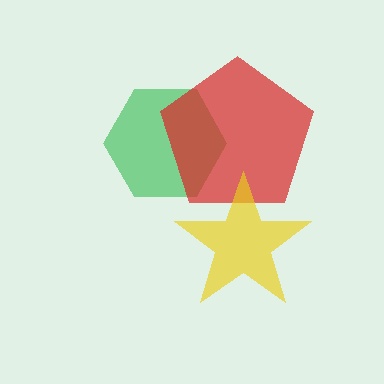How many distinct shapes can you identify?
There are 3 distinct shapes: a green hexagon, a red pentagon, a yellow star.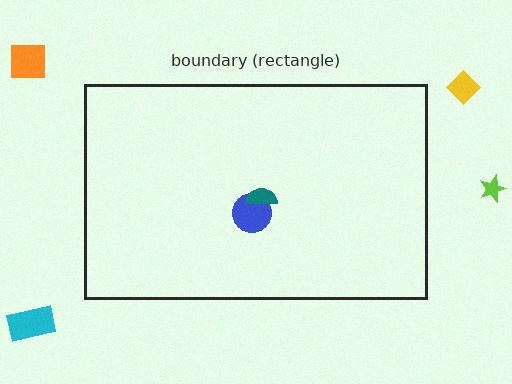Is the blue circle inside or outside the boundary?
Inside.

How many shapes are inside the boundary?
2 inside, 4 outside.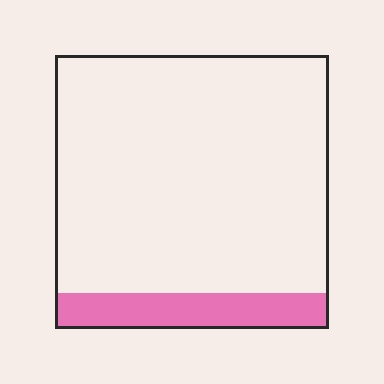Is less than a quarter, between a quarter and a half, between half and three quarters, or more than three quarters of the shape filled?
Less than a quarter.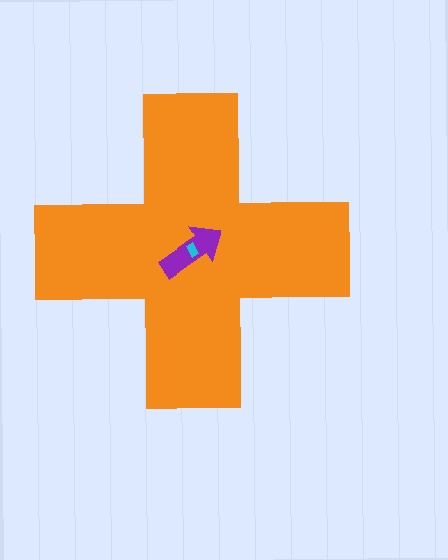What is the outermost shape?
The orange cross.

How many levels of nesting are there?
3.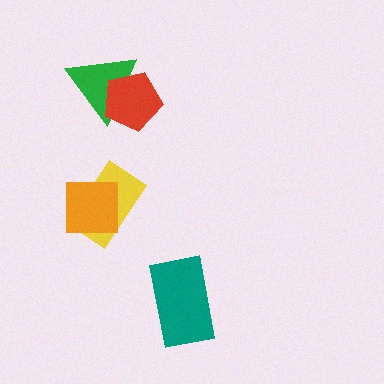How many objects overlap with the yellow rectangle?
1 object overlaps with the yellow rectangle.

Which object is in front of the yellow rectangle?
The orange square is in front of the yellow rectangle.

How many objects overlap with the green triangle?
1 object overlaps with the green triangle.